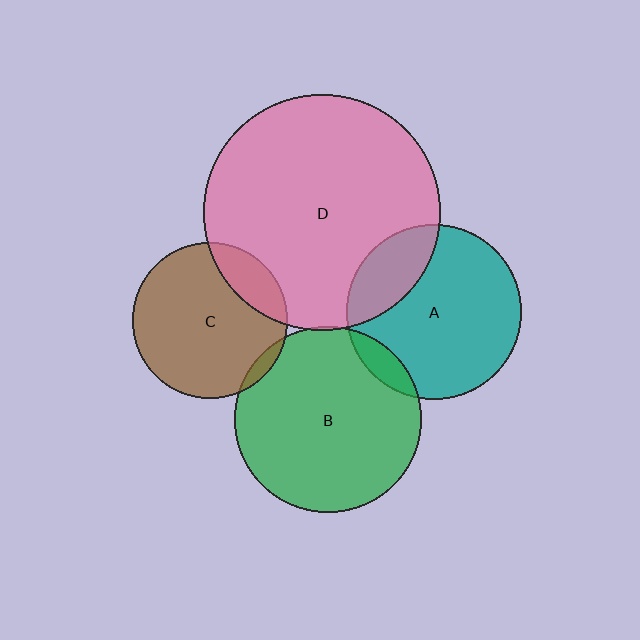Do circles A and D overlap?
Yes.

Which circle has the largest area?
Circle D (pink).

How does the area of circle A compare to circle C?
Approximately 1.3 times.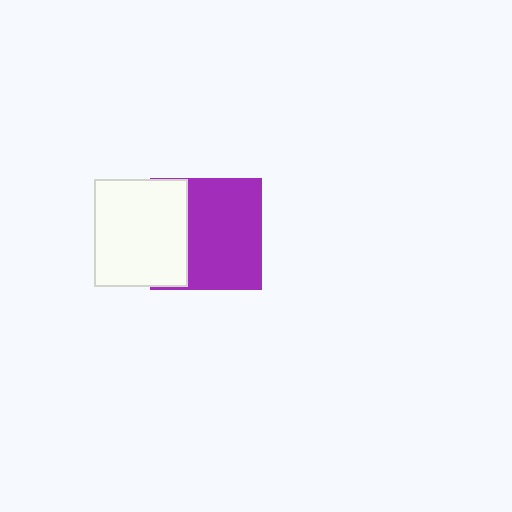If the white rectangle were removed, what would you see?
You would see the complete purple square.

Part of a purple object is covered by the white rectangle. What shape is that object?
It is a square.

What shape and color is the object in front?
The object in front is a white rectangle.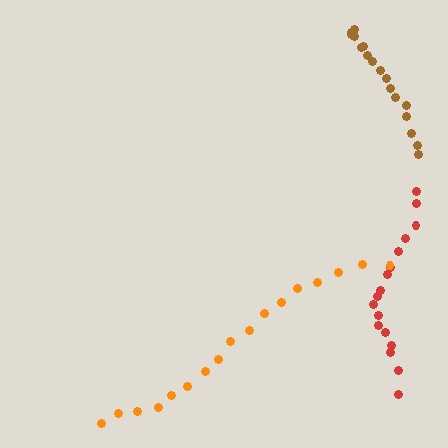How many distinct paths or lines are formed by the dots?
There are 3 distinct paths.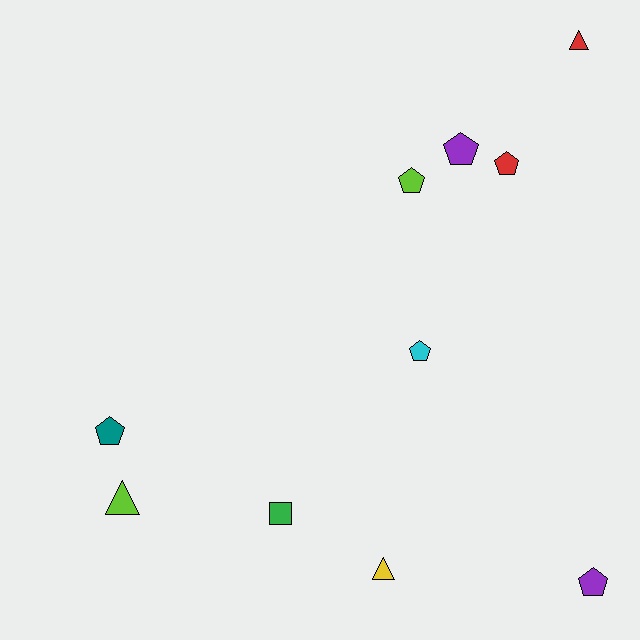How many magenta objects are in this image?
There are no magenta objects.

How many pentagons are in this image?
There are 6 pentagons.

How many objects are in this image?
There are 10 objects.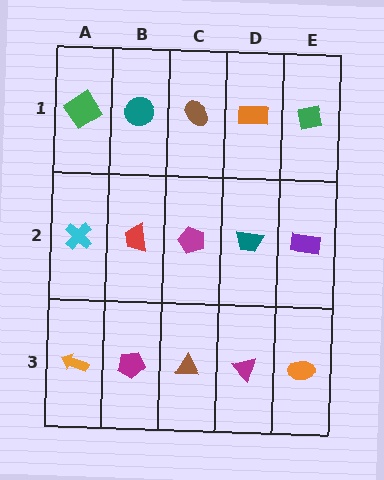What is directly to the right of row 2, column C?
A teal trapezoid.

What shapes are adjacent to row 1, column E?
A purple rectangle (row 2, column E), an orange rectangle (row 1, column D).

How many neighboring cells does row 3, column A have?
2.